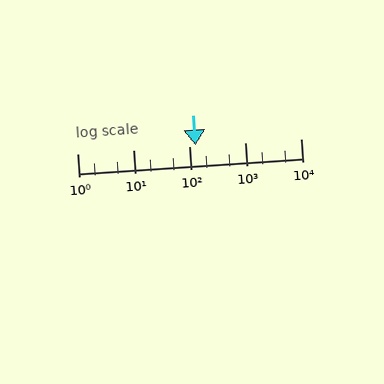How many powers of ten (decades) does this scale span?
The scale spans 4 decades, from 1 to 10000.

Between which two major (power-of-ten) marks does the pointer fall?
The pointer is between 100 and 1000.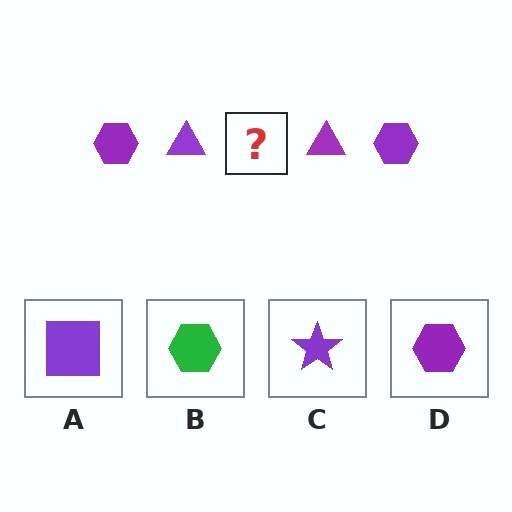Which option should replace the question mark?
Option D.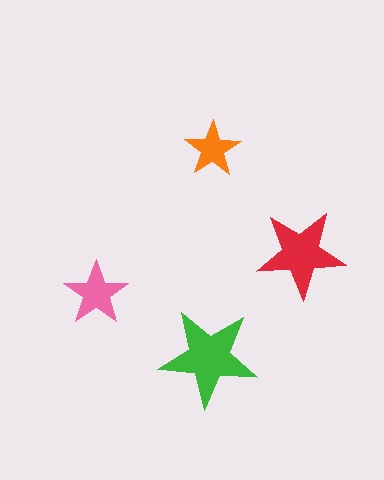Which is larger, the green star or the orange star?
The green one.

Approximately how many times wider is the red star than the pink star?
About 1.5 times wider.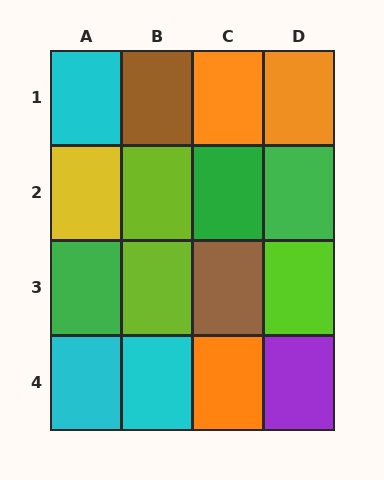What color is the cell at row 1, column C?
Orange.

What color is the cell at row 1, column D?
Orange.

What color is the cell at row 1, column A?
Cyan.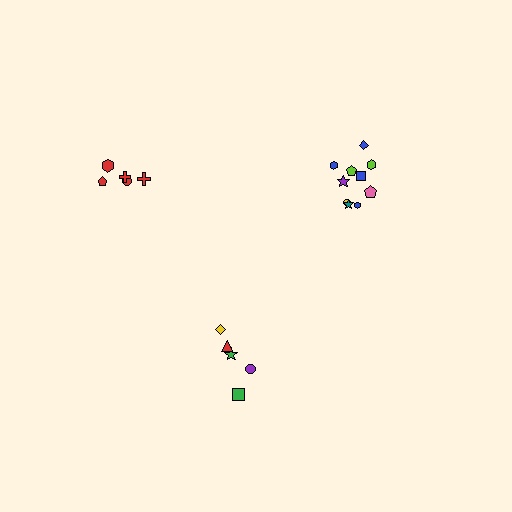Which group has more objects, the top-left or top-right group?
The top-right group.